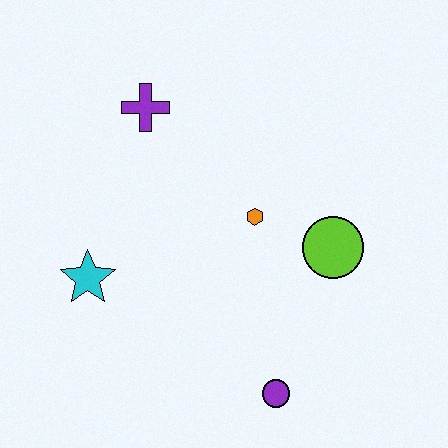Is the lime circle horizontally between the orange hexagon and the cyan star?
No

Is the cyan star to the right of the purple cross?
No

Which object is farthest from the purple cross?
The purple circle is farthest from the purple cross.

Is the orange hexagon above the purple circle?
Yes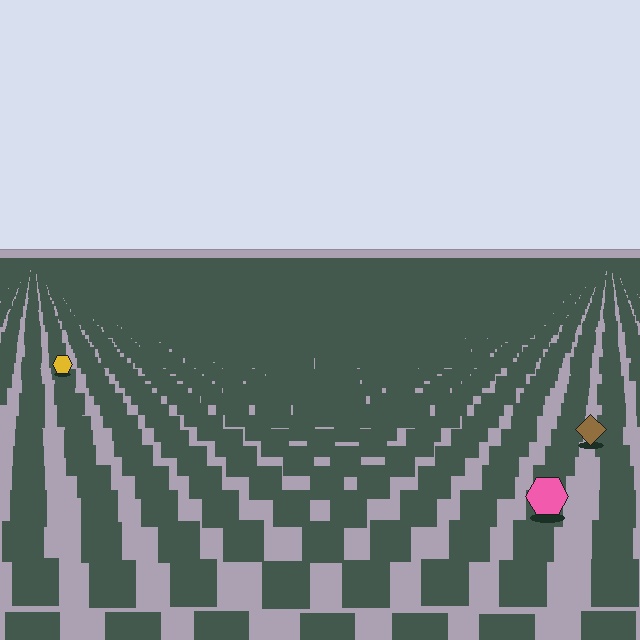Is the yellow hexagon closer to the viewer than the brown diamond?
No. The brown diamond is closer — you can tell from the texture gradient: the ground texture is coarser near it.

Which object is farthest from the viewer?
The yellow hexagon is farthest from the viewer. It appears smaller and the ground texture around it is denser.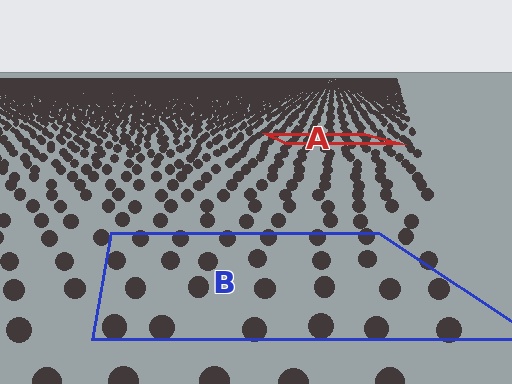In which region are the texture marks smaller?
The texture marks are smaller in region A, because it is farther away.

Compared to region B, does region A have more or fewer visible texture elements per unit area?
Region A has more texture elements per unit area — they are packed more densely because it is farther away.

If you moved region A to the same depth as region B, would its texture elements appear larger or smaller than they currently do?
They would appear larger. At a closer depth, the same texture elements are projected at a bigger on-screen size.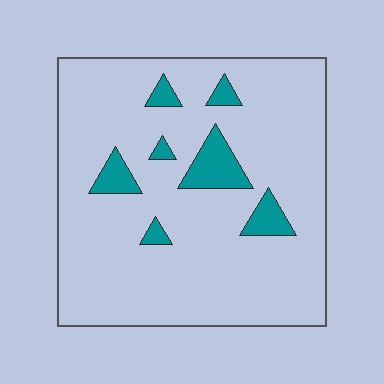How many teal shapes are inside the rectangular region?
7.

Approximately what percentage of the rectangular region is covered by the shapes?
Approximately 10%.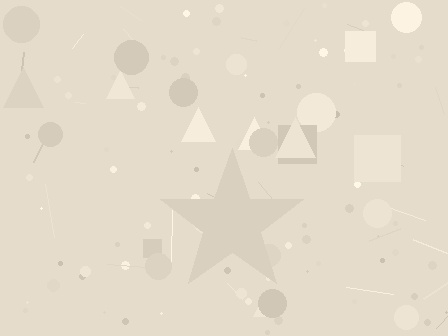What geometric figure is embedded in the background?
A star is embedded in the background.